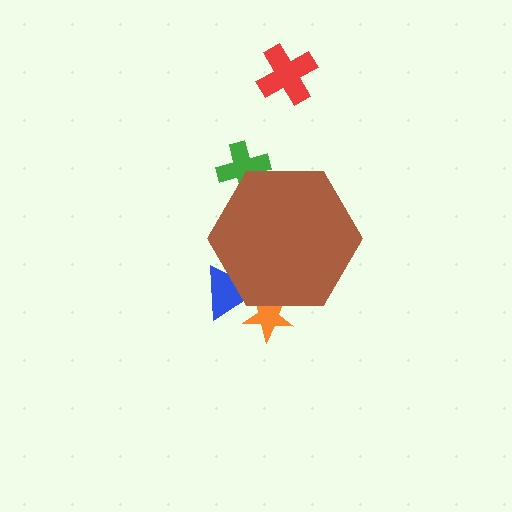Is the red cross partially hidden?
No, the red cross is fully visible.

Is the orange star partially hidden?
Yes, the orange star is partially hidden behind the brown hexagon.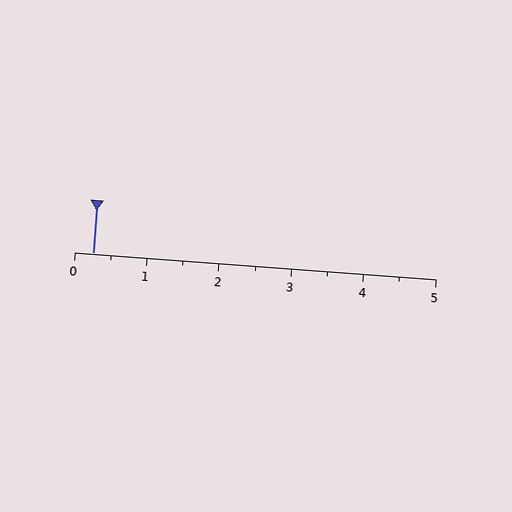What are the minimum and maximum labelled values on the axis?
The axis runs from 0 to 5.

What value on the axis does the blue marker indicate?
The marker indicates approximately 0.2.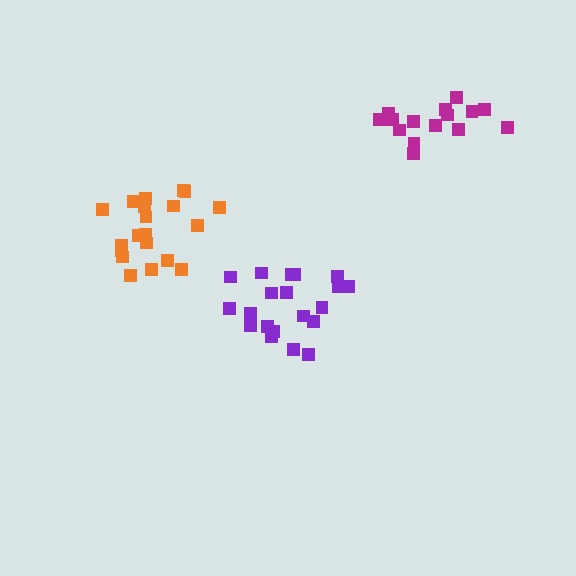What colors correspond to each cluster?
The clusters are colored: orange, purple, magenta.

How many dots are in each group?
Group 1: 20 dots, Group 2: 20 dots, Group 3: 15 dots (55 total).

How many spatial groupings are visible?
There are 3 spatial groupings.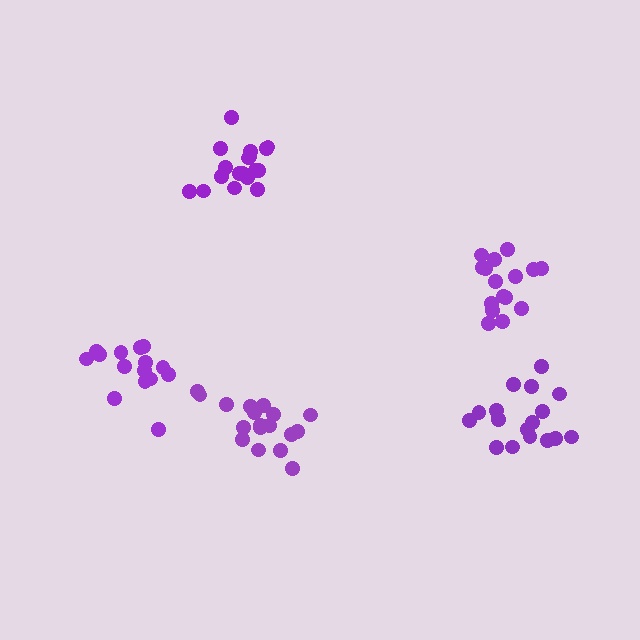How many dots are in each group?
Group 1: 19 dots, Group 2: 18 dots, Group 3: 18 dots, Group 4: 15 dots, Group 5: 16 dots (86 total).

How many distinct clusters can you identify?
There are 5 distinct clusters.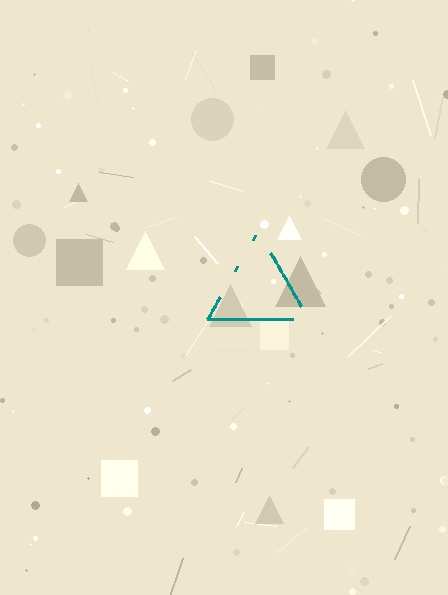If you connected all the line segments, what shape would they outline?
They would outline a triangle.